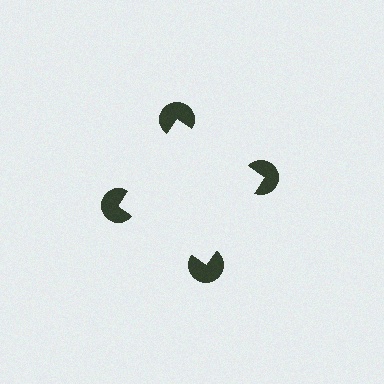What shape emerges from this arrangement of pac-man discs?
An illusory square — its edges are inferred from the aligned wedge cuts in the pac-man discs, not physically drawn.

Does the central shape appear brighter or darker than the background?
It typically appears slightly brighter than the background, even though no actual brightness change is drawn.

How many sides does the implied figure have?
4 sides.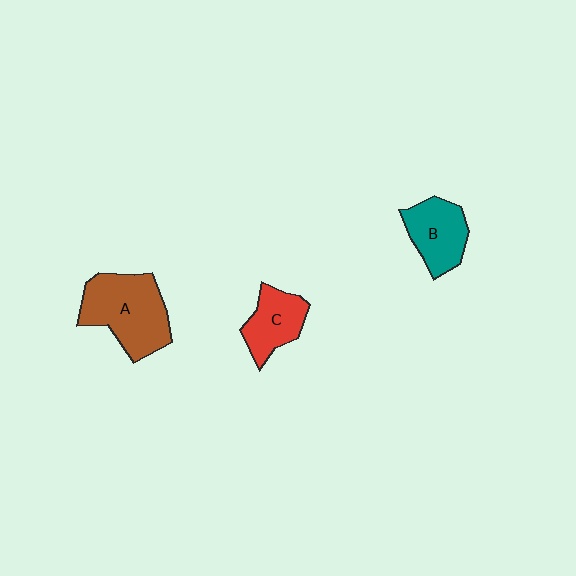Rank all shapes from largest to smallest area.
From largest to smallest: A (brown), B (teal), C (red).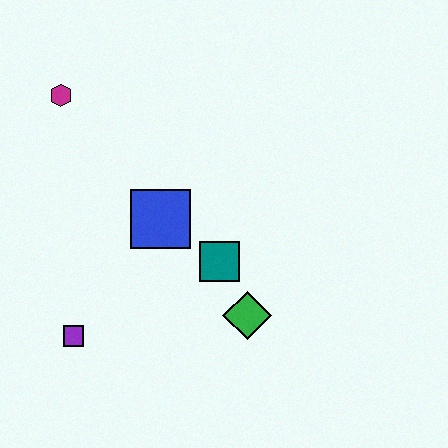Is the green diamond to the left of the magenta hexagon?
No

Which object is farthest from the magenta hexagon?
The green diamond is farthest from the magenta hexagon.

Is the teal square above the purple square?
Yes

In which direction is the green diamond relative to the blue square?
The green diamond is below the blue square.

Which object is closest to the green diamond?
The teal square is closest to the green diamond.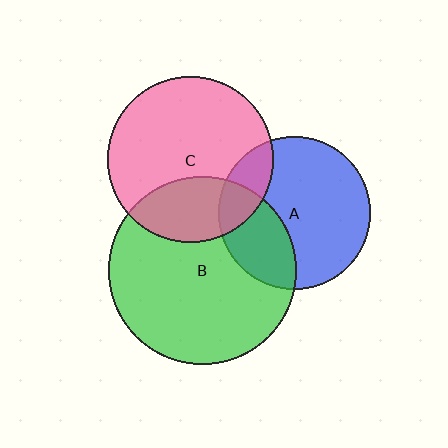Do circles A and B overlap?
Yes.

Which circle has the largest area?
Circle B (green).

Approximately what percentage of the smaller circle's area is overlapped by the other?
Approximately 30%.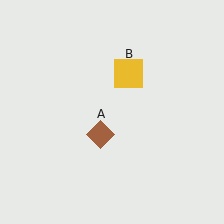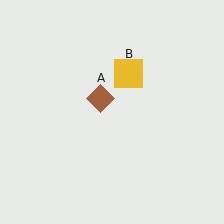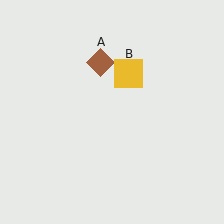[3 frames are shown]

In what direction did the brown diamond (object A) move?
The brown diamond (object A) moved up.